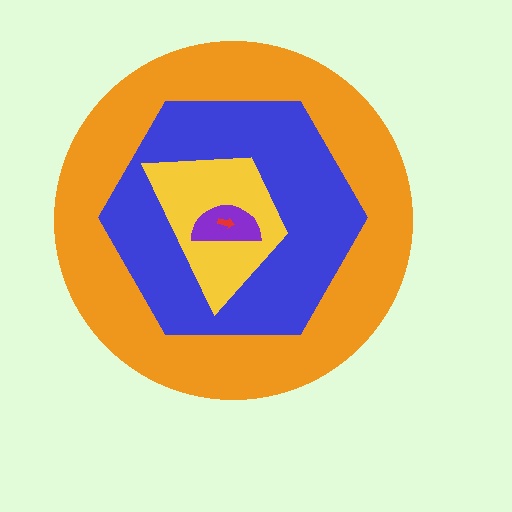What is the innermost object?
The red arrow.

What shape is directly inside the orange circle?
The blue hexagon.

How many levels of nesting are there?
5.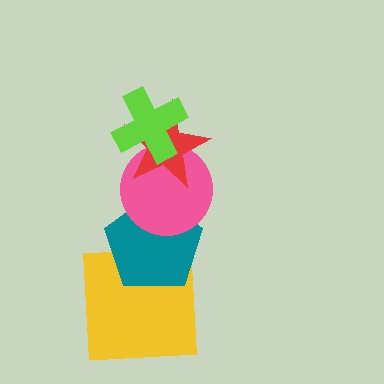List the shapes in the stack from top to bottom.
From top to bottom: the lime cross, the red star, the pink circle, the teal pentagon, the yellow square.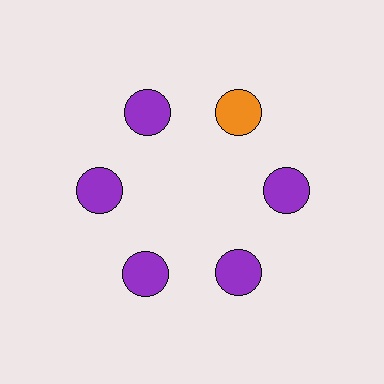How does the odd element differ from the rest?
It has a different color: orange instead of purple.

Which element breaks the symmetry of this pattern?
The orange circle at roughly the 1 o'clock position breaks the symmetry. All other shapes are purple circles.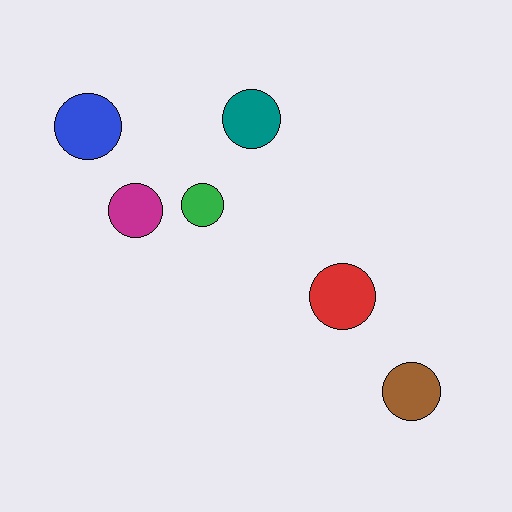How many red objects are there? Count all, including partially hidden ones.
There is 1 red object.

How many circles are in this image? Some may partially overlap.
There are 6 circles.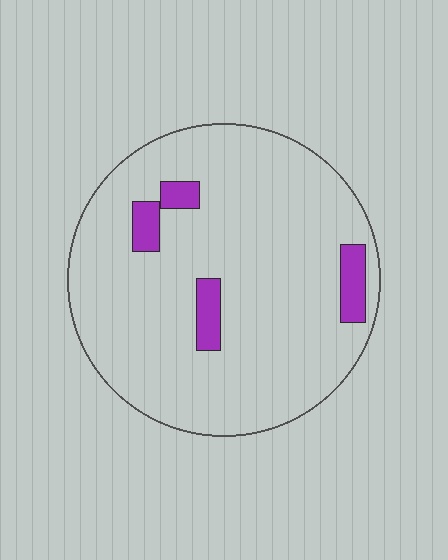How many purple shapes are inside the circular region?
4.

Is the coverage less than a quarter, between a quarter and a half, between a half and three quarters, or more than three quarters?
Less than a quarter.